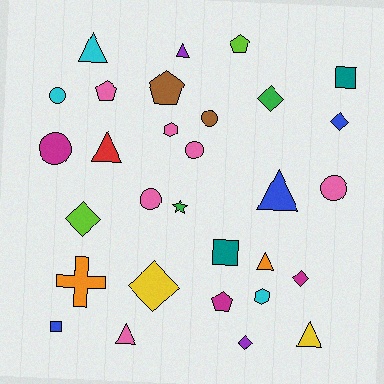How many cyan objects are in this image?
There are 3 cyan objects.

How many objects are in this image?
There are 30 objects.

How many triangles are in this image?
There are 7 triangles.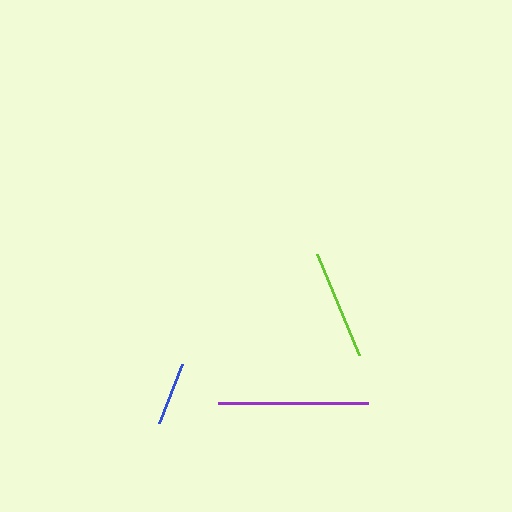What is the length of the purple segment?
The purple segment is approximately 150 pixels long.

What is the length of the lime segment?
The lime segment is approximately 110 pixels long.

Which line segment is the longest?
The purple line is the longest at approximately 150 pixels.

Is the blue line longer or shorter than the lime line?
The lime line is longer than the blue line.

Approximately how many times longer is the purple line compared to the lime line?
The purple line is approximately 1.4 times the length of the lime line.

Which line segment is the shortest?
The blue line is the shortest at approximately 64 pixels.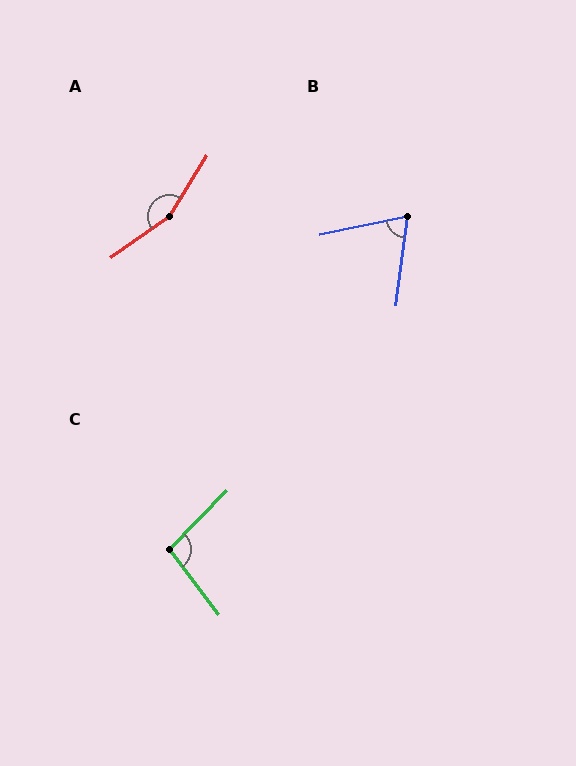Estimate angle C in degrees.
Approximately 98 degrees.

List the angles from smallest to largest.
B (71°), C (98°), A (157°).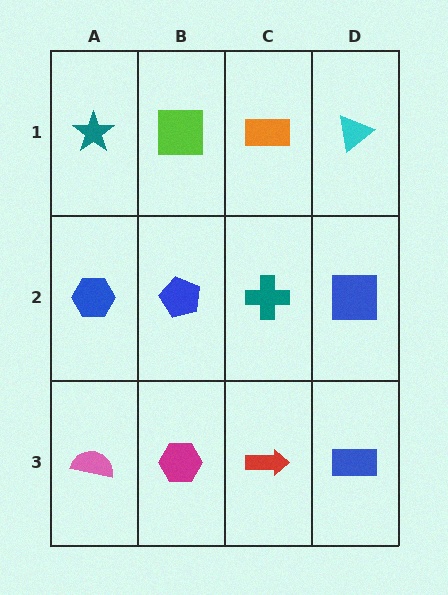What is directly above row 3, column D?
A blue square.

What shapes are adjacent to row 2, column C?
An orange rectangle (row 1, column C), a red arrow (row 3, column C), a blue pentagon (row 2, column B), a blue square (row 2, column D).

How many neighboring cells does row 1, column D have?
2.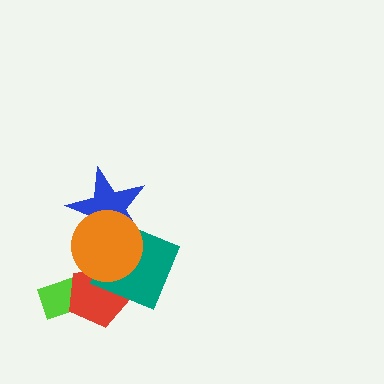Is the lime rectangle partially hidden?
Yes, it is partially covered by another shape.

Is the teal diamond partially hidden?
Yes, it is partially covered by another shape.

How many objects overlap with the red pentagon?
3 objects overlap with the red pentagon.